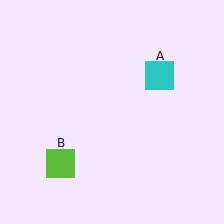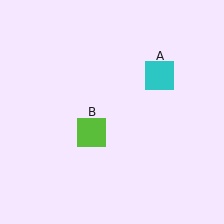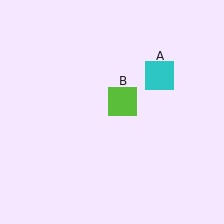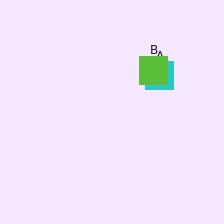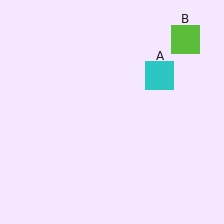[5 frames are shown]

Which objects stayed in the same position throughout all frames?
Cyan square (object A) remained stationary.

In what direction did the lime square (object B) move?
The lime square (object B) moved up and to the right.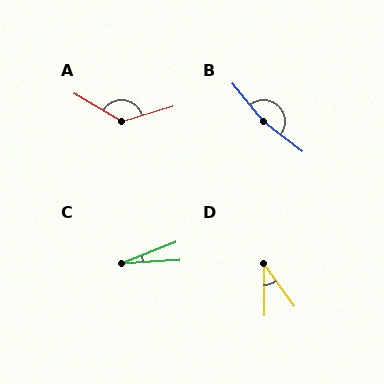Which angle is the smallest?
C, at approximately 18 degrees.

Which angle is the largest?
B, at approximately 167 degrees.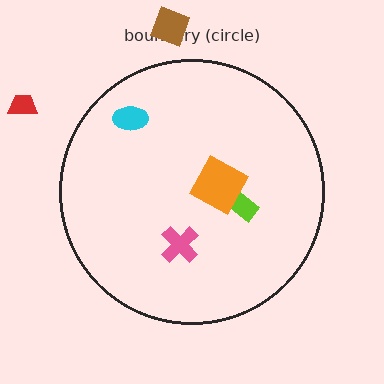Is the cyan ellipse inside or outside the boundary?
Inside.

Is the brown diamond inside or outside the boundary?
Outside.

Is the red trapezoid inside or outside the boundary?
Outside.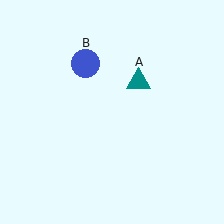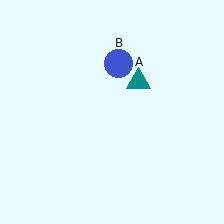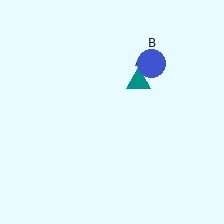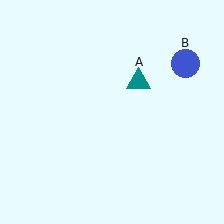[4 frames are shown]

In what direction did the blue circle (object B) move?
The blue circle (object B) moved right.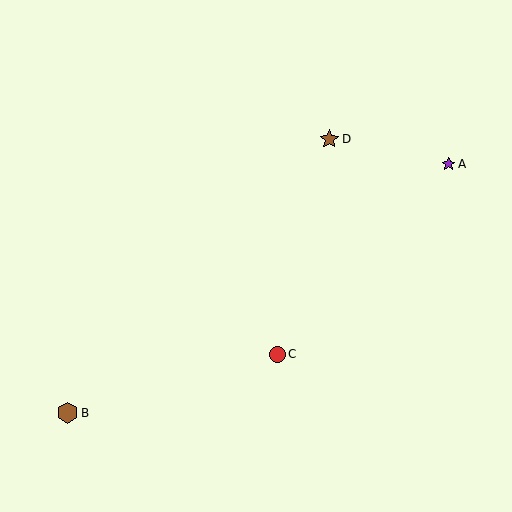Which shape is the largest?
The brown hexagon (labeled B) is the largest.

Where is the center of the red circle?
The center of the red circle is at (277, 354).